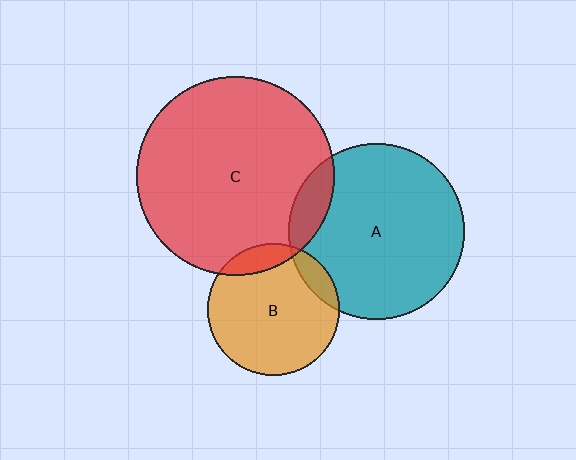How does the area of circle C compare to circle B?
Approximately 2.3 times.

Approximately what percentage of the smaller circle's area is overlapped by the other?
Approximately 10%.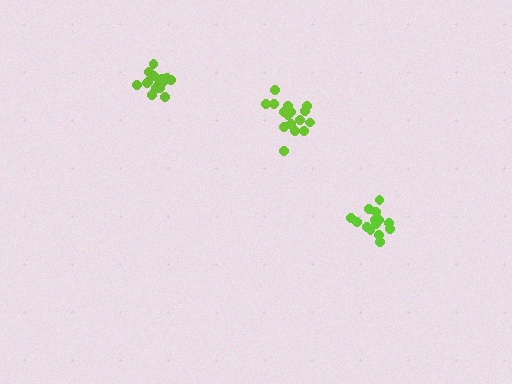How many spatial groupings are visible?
There are 3 spatial groupings.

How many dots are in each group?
Group 1: 14 dots, Group 2: 15 dots, Group 3: 16 dots (45 total).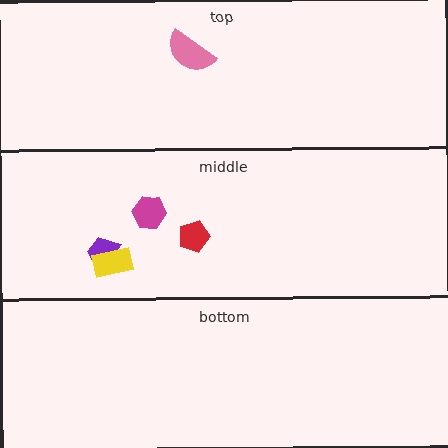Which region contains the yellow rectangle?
The middle region.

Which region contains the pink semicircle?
The top region.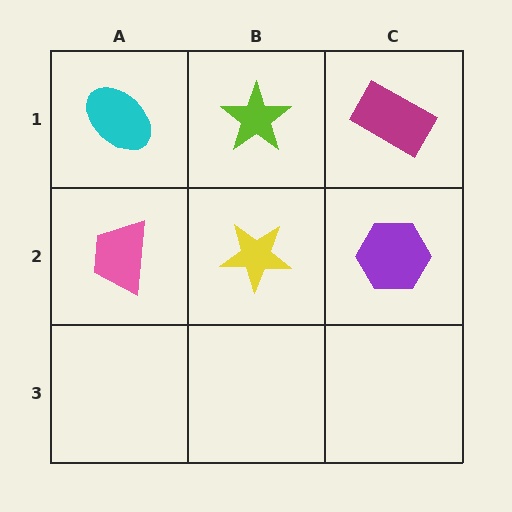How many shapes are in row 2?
3 shapes.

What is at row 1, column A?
A cyan ellipse.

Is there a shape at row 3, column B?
No, that cell is empty.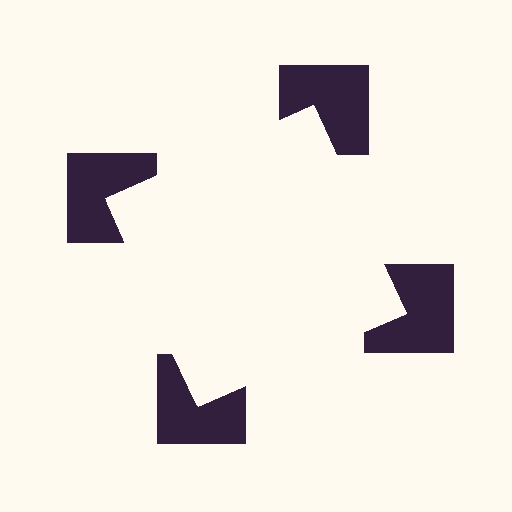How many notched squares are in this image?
There are 4 — one at each vertex of the illusory square.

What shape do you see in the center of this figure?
An illusory square — its edges are inferred from the aligned wedge cuts in the notched squares, not physically drawn.